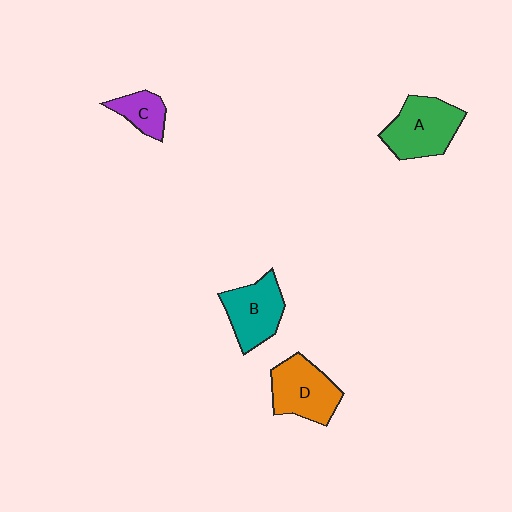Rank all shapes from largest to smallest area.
From largest to smallest: A (green), D (orange), B (teal), C (purple).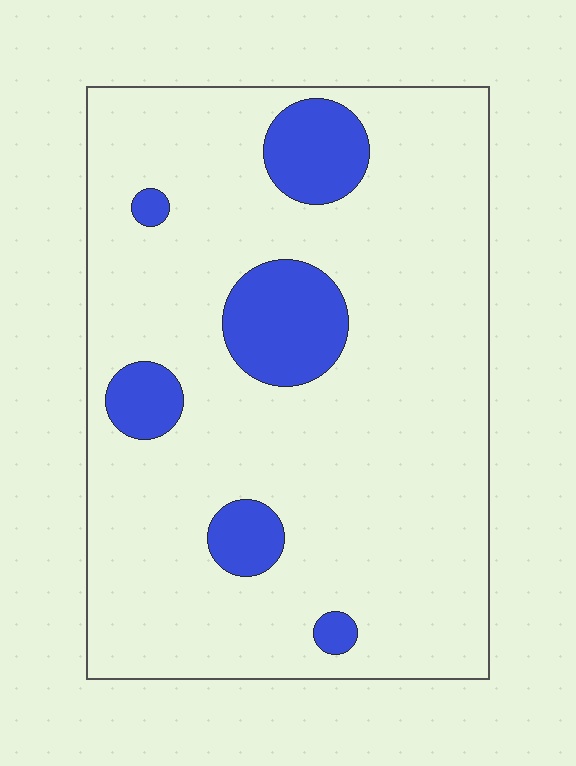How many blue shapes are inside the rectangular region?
6.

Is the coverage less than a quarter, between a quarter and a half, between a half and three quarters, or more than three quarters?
Less than a quarter.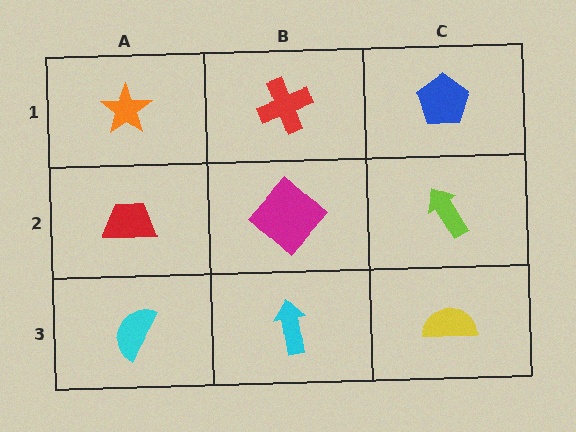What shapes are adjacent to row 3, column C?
A lime arrow (row 2, column C), a cyan arrow (row 3, column B).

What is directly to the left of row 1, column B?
An orange star.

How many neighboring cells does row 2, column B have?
4.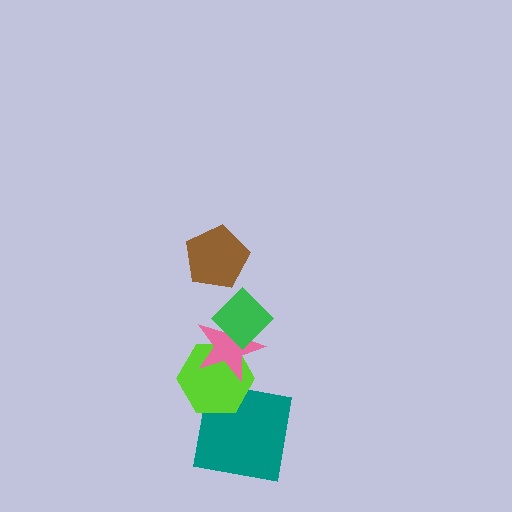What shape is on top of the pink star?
The green diamond is on top of the pink star.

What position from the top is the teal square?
The teal square is 5th from the top.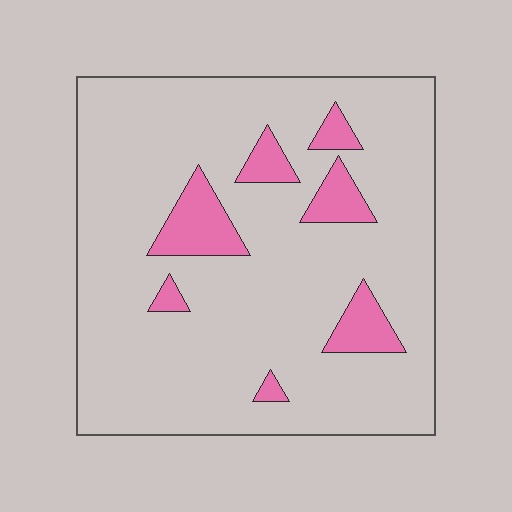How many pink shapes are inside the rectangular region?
7.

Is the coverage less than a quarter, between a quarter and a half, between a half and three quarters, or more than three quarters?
Less than a quarter.